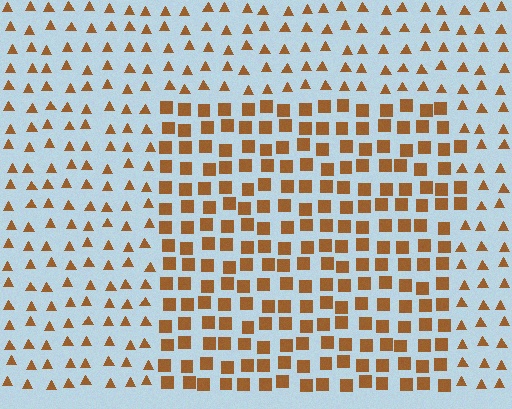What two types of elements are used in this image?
The image uses squares inside the rectangle region and triangles outside it.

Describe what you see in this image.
The image is filled with small brown elements arranged in a uniform grid. A rectangle-shaped region contains squares, while the surrounding area contains triangles. The boundary is defined purely by the change in element shape.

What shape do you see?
I see a rectangle.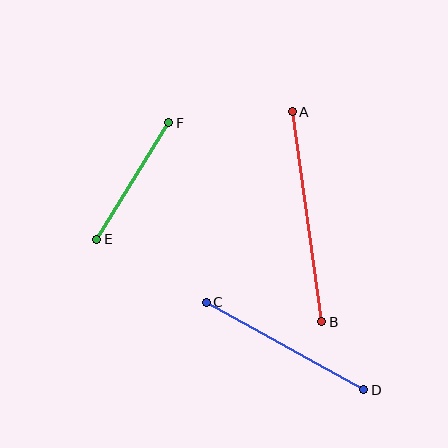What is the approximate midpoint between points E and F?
The midpoint is at approximately (133, 181) pixels.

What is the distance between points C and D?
The distance is approximately 180 pixels.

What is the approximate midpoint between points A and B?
The midpoint is at approximately (307, 217) pixels.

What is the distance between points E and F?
The distance is approximately 137 pixels.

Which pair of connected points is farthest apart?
Points A and B are farthest apart.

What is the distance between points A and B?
The distance is approximately 212 pixels.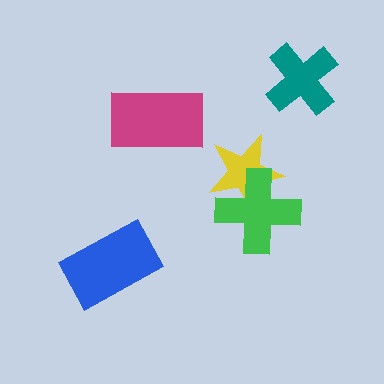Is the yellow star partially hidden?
Yes, it is partially covered by another shape.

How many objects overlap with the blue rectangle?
0 objects overlap with the blue rectangle.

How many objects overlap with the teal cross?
0 objects overlap with the teal cross.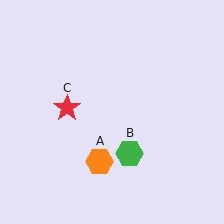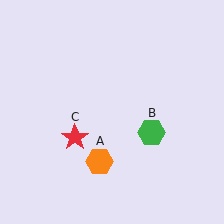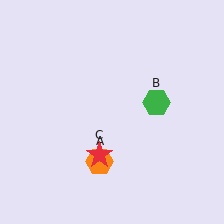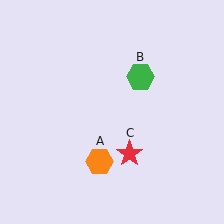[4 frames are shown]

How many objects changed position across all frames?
2 objects changed position: green hexagon (object B), red star (object C).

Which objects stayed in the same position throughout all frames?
Orange hexagon (object A) remained stationary.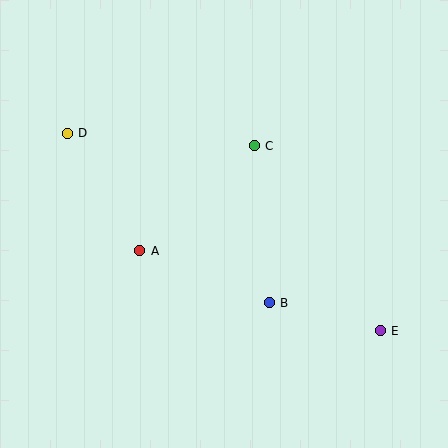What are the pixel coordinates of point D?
Point D is at (67, 133).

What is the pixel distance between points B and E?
The distance between B and E is 115 pixels.